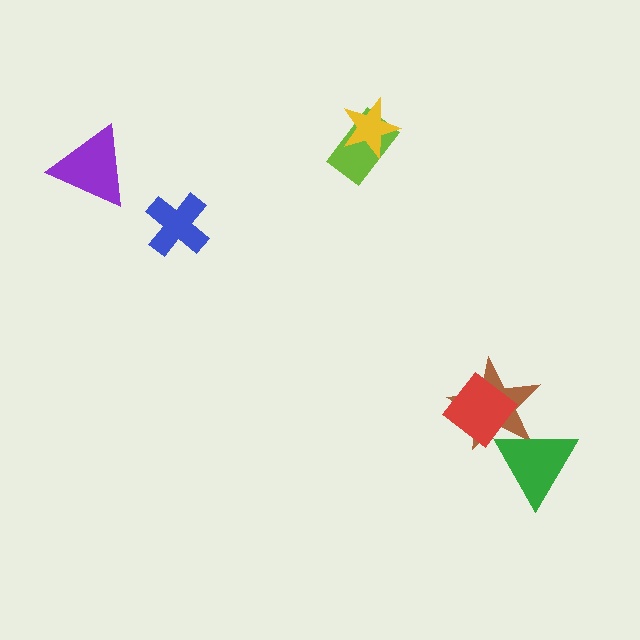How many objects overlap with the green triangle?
1 object overlaps with the green triangle.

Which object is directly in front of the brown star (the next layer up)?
The green triangle is directly in front of the brown star.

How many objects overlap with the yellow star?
1 object overlaps with the yellow star.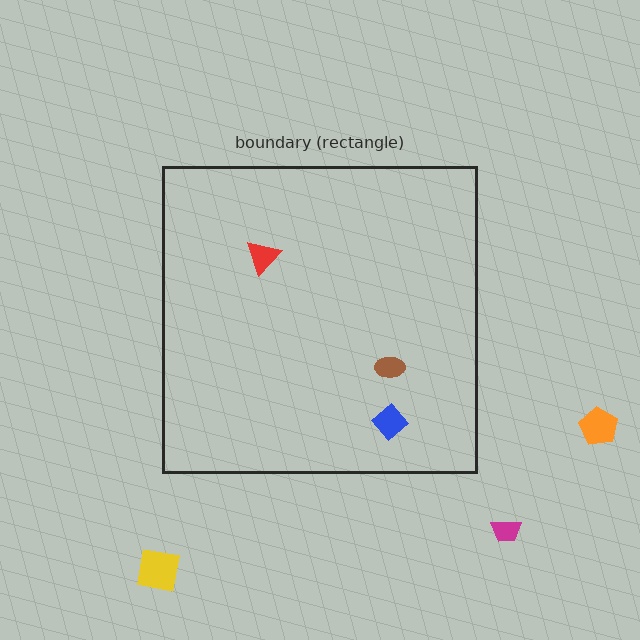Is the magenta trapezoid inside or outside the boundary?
Outside.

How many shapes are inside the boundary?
3 inside, 3 outside.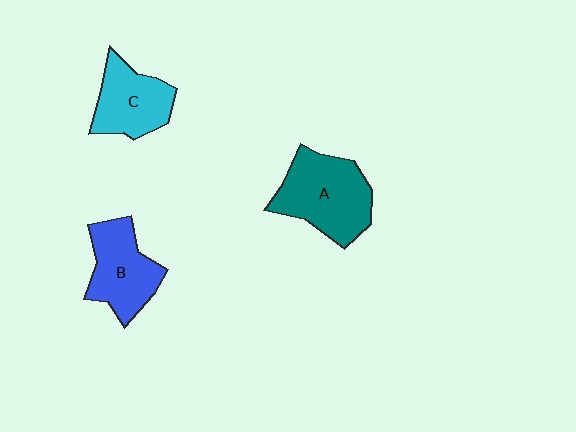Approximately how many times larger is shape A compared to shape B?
Approximately 1.3 times.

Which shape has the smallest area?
Shape C (cyan).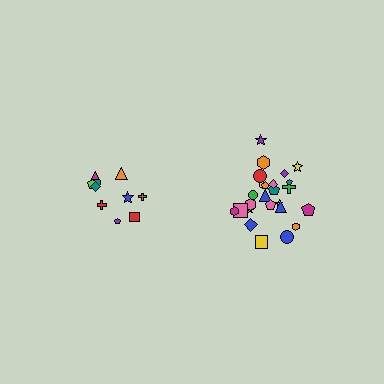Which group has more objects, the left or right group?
The right group.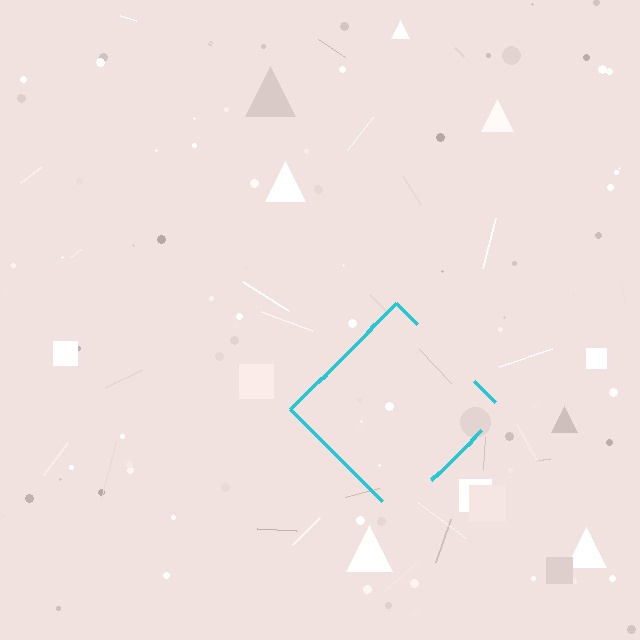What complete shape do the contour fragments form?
The contour fragments form a diamond.